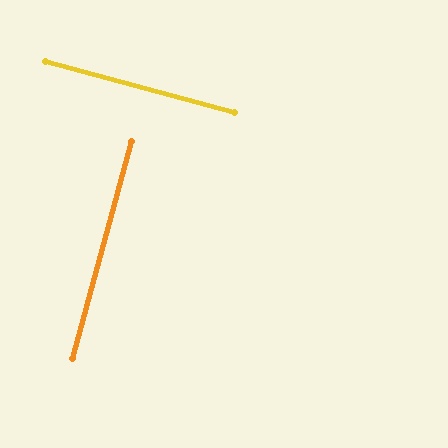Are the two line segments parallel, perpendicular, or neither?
Perpendicular — they meet at approximately 90°.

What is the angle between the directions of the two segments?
Approximately 90 degrees.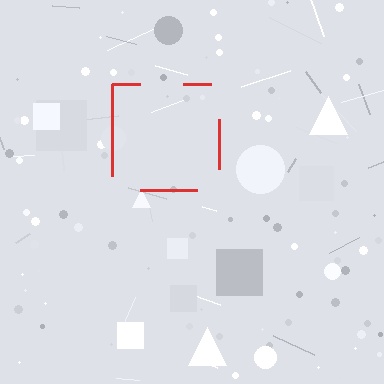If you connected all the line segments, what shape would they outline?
They would outline a square.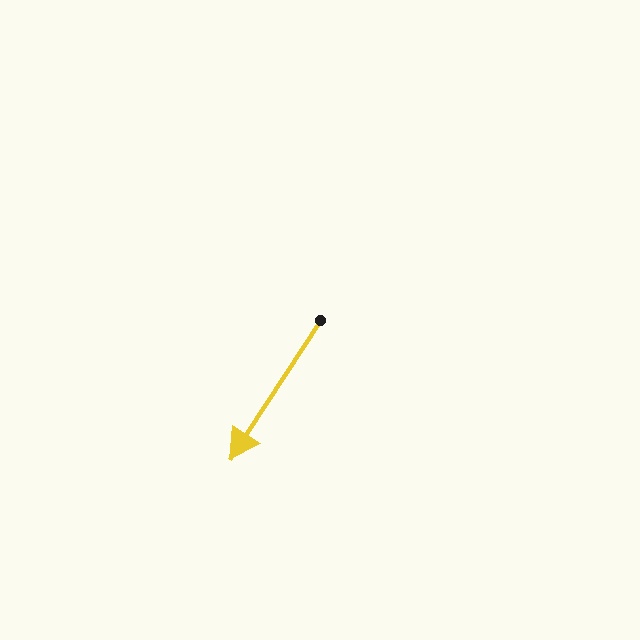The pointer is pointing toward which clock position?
Roughly 7 o'clock.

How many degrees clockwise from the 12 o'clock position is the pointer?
Approximately 213 degrees.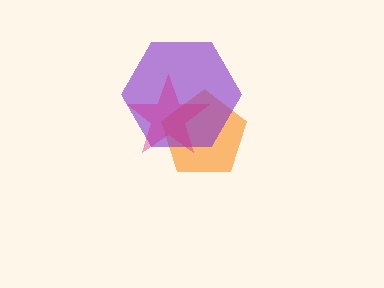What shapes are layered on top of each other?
The layered shapes are: an orange pentagon, a purple hexagon, a magenta star.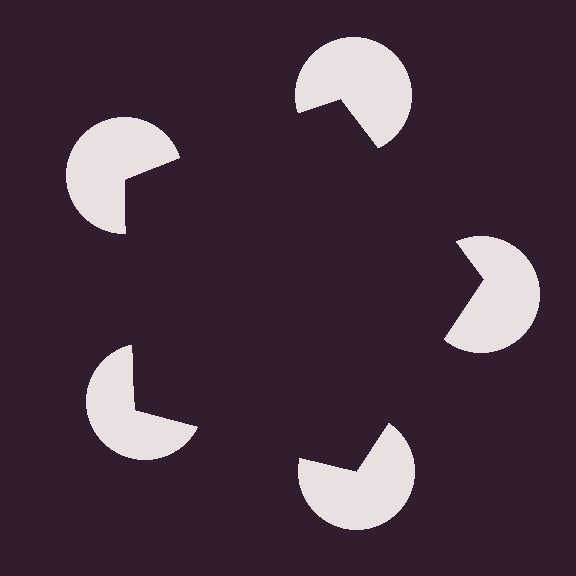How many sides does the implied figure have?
5 sides.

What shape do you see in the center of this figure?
An illusory pentagon — its edges are inferred from the aligned wedge cuts in the pac-man discs, not physically drawn.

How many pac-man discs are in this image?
There are 5 — one at each vertex of the illusory pentagon.